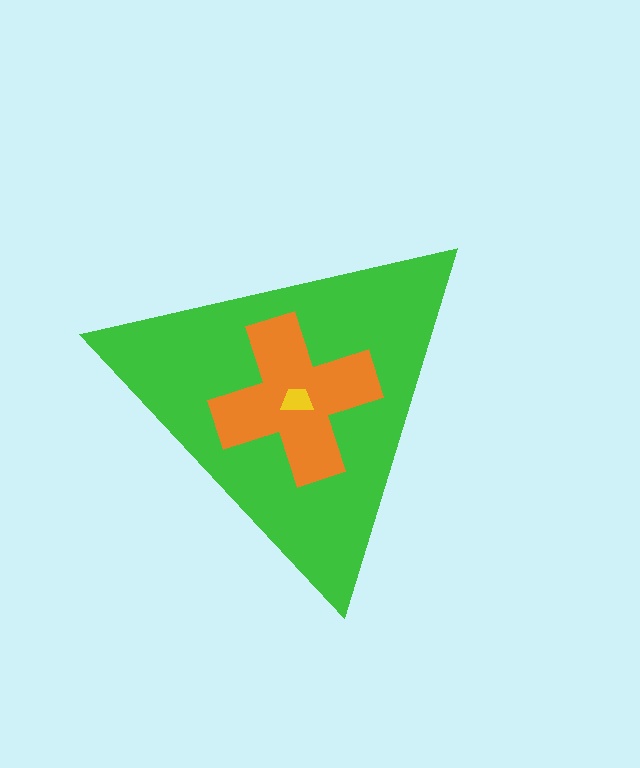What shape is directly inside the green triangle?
The orange cross.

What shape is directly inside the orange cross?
The yellow trapezoid.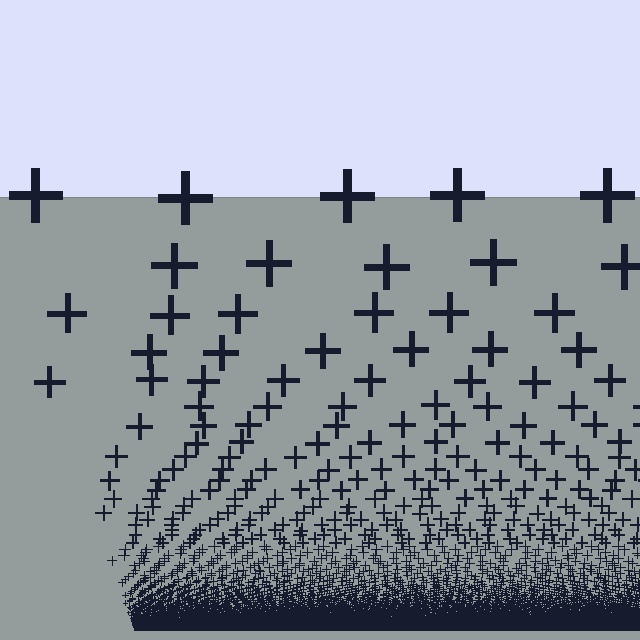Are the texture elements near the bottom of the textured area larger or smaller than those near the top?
Smaller. The gradient is inverted — elements near the bottom are smaller and denser.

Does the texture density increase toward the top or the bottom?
Density increases toward the bottom.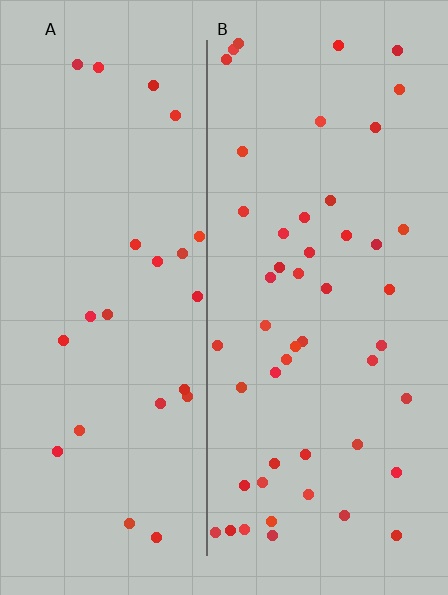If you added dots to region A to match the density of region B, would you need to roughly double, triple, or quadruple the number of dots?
Approximately double.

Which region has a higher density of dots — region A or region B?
B (the right).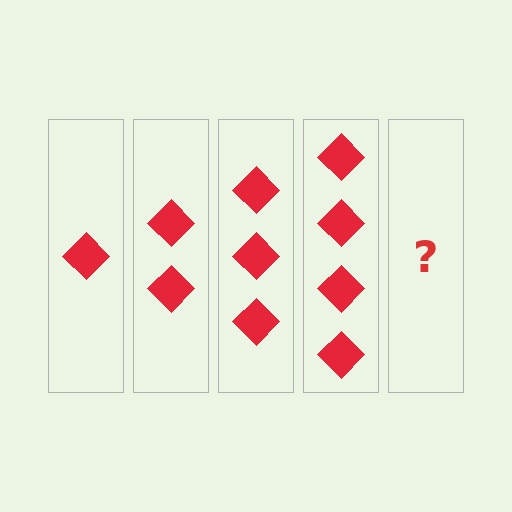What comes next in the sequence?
The next element should be 5 diamonds.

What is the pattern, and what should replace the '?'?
The pattern is that each step adds one more diamond. The '?' should be 5 diamonds.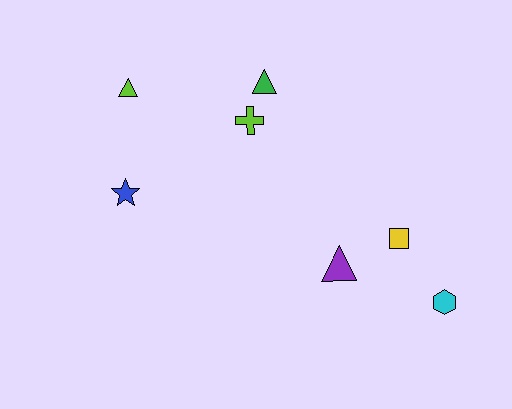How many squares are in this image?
There is 1 square.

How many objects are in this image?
There are 7 objects.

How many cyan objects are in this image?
There is 1 cyan object.